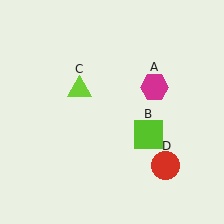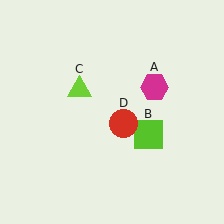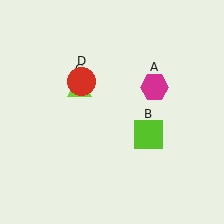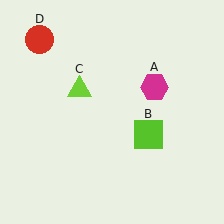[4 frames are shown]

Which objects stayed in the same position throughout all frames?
Magenta hexagon (object A) and lime square (object B) and lime triangle (object C) remained stationary.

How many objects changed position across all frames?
1 object changed position: red circle (object D).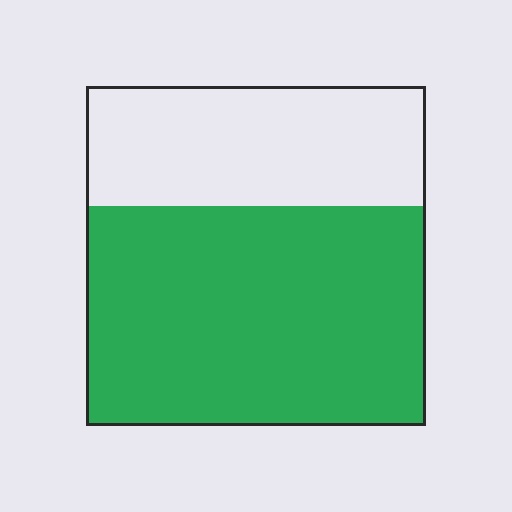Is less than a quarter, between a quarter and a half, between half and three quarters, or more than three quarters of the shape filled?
Between half and three quarters.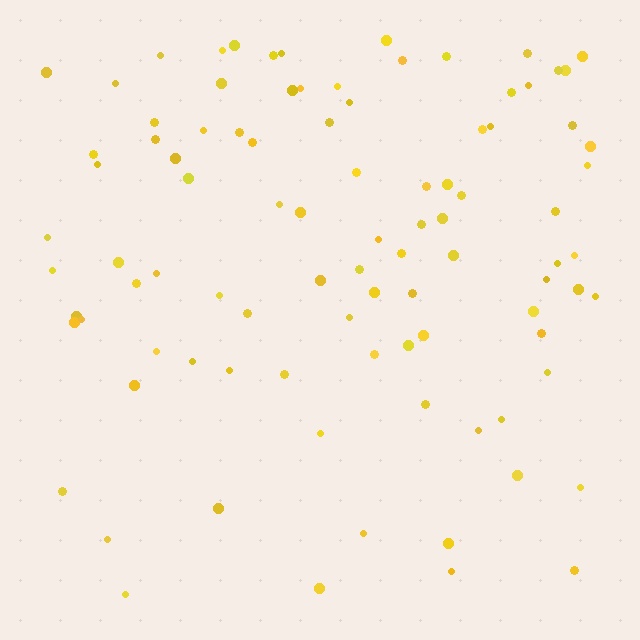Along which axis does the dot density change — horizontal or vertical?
Vertical.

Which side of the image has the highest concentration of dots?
The top.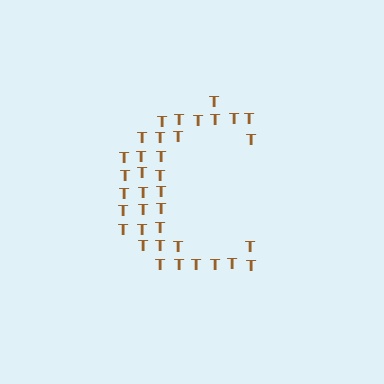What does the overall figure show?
The overall figure shows the letter C.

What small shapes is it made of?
It is made of small letter T's.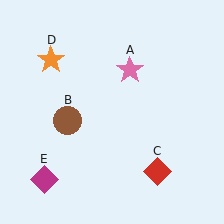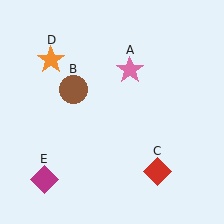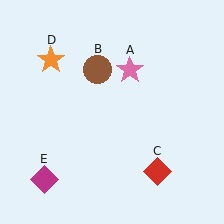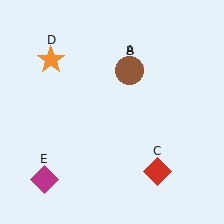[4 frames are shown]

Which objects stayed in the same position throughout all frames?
Pink star (object A) and red diamond (object C) and orange star (object D) and magenta diamond (object E) remained stationary.